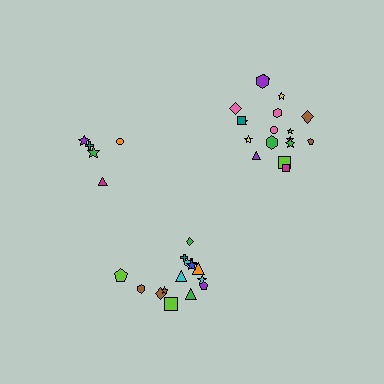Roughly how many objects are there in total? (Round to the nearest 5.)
Roughly 40 objects in total.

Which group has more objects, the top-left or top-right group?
The top-right group.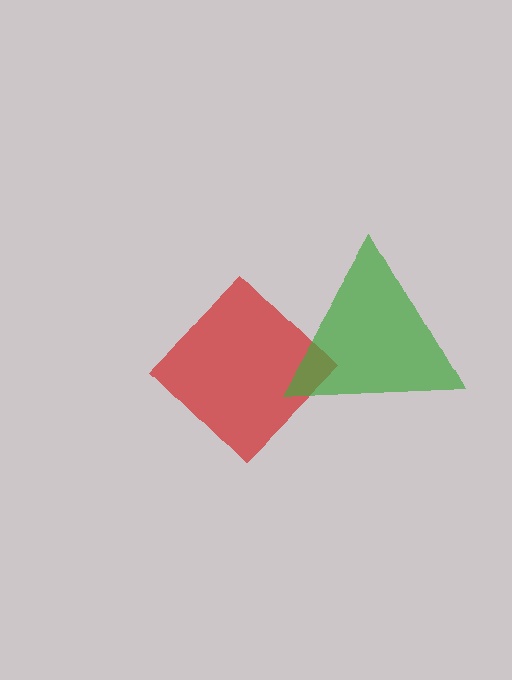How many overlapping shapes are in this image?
There are 2 overlapping shapes in the image.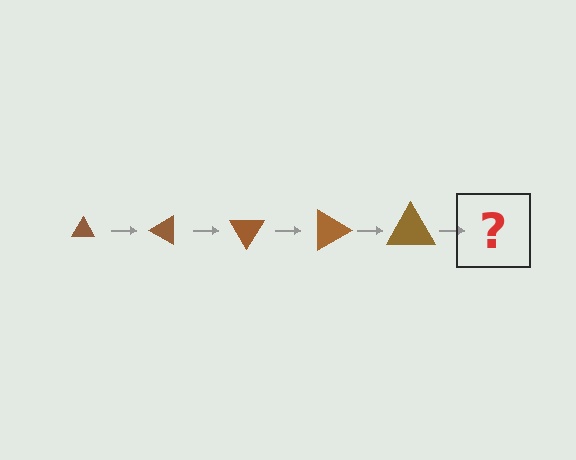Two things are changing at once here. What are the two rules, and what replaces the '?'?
The two rules are that the triangle grows larger each step and it rotates 30 degrees each step. The '?' should be a triangle, larger than the previous one and rotated 150 degrees from the start.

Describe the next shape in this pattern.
It should be a triangle, larger than the previous one and rotated 150 degrees from the start.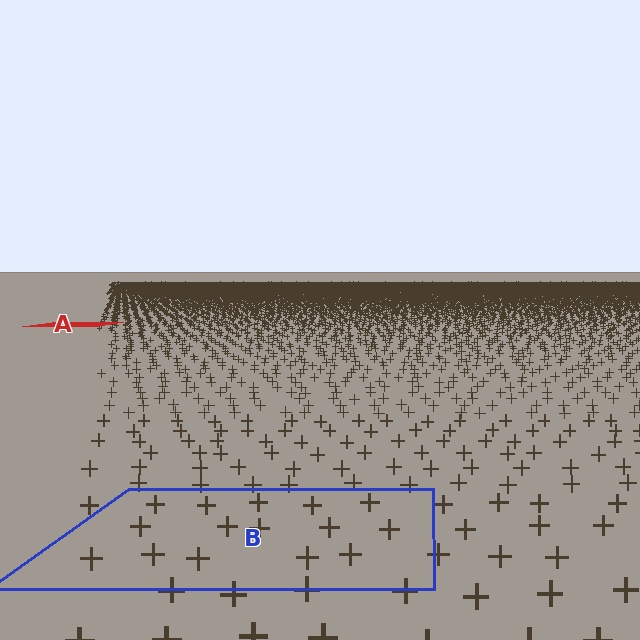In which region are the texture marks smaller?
The texture marks are smaller in region A, because it is farther away.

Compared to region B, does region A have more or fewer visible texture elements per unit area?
Region A has more texture elements per unit area — they are packed more densely because it is farther away.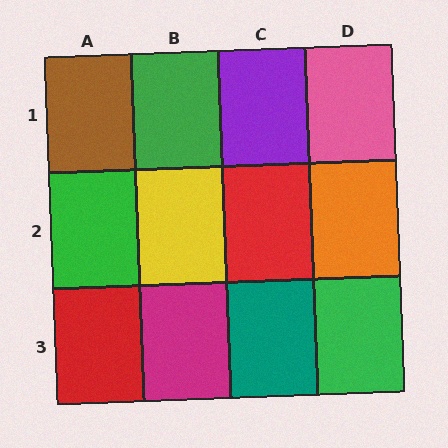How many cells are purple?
1 cell is purple.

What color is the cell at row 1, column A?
Brown.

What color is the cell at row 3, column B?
Magenta.